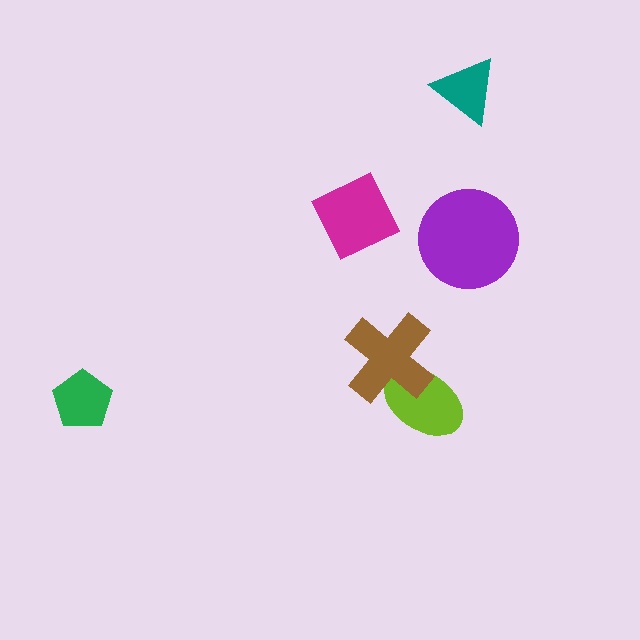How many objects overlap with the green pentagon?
0 objects overlap with the green pentagon.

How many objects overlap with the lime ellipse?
1 object overlaps with the lime ellipse.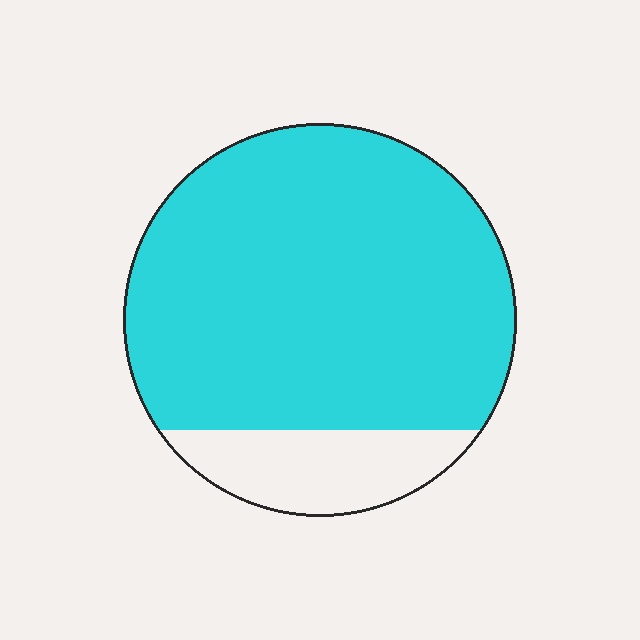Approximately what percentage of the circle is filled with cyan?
Approximately 85%.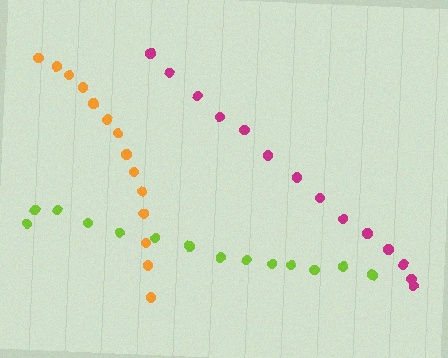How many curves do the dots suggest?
There are 3 distinct paths.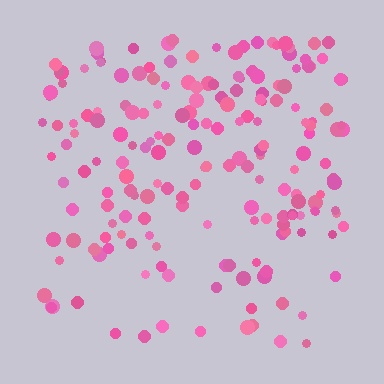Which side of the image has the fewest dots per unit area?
The bottom.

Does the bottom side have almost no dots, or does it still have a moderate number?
Still a moderate number, just noticeably fewer than the top.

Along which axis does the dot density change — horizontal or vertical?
Vertical.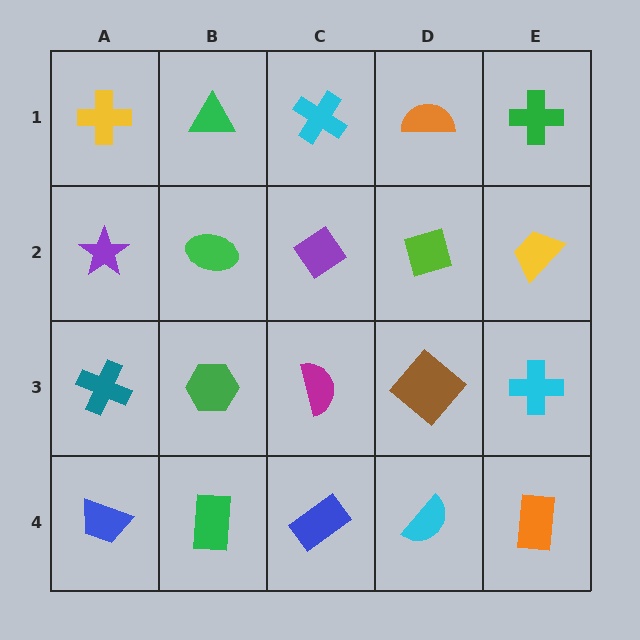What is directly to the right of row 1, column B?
A cyan cross.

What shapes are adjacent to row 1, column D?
A lime diamond (row 2, column D), a cyan cross (row 1, column C), a green cross (row 1, column E).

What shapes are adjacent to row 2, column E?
A green cross (row 1, column E), a cyan cross (row 3, column E), a lime diamond (row 2, column D).